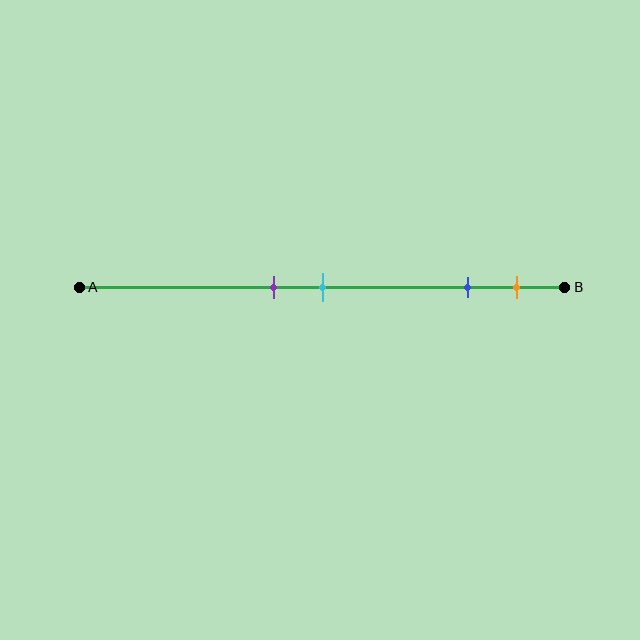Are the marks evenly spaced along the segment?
No, the marks are not evenly spaced.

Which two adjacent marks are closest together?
The purple and cyan marks are the closest adjacent pair.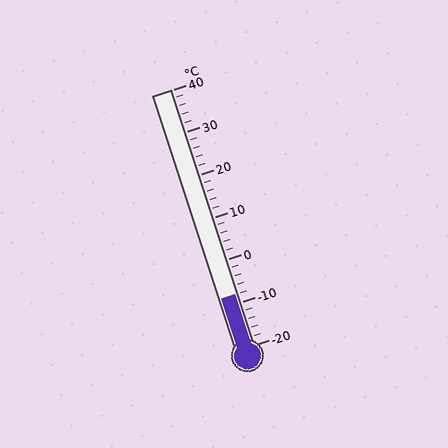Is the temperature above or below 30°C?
The temperature is below 30°C.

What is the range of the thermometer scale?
The thermometer scale ranges from -20°C to 40°C.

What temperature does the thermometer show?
The thermometer shows approximately -8°C.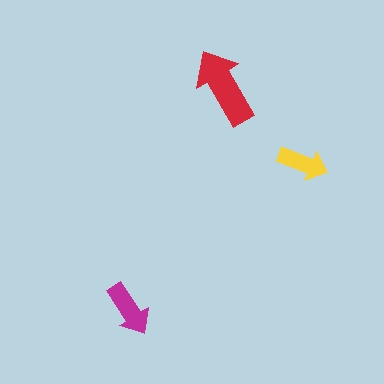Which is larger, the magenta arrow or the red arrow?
The red one.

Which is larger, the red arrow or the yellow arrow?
The red one.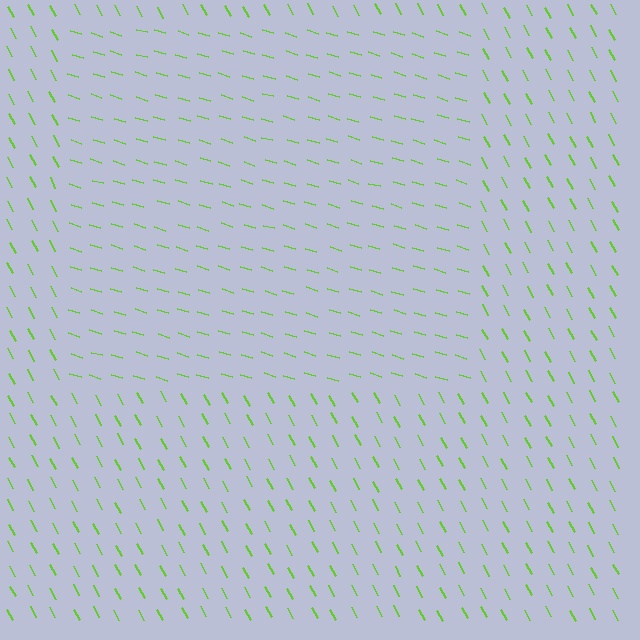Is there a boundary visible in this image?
Yes, there is a texture boundary formed by a change in line orientation.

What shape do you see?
I see a rectangle.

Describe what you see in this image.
The image is filled with small lime line segments. A rectangle region in the image has lines oriented differently from the surrounding lines, creating a visible texture boundary.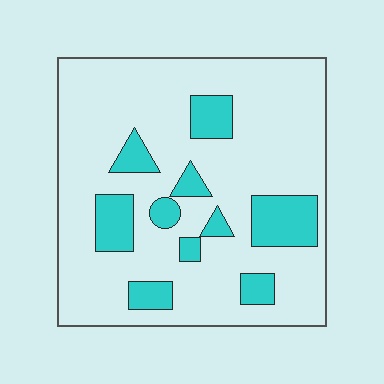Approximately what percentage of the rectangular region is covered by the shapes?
Approximately 20%.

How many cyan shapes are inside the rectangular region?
10.